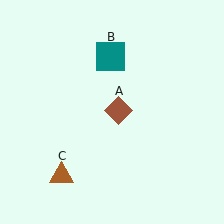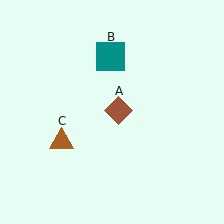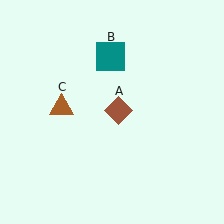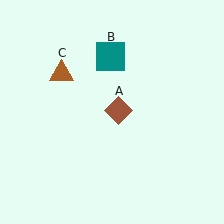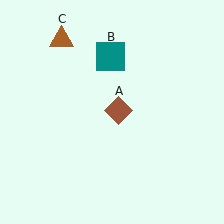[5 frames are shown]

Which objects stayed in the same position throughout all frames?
Brown diamond (object A) and teal square (object B) remained stationary.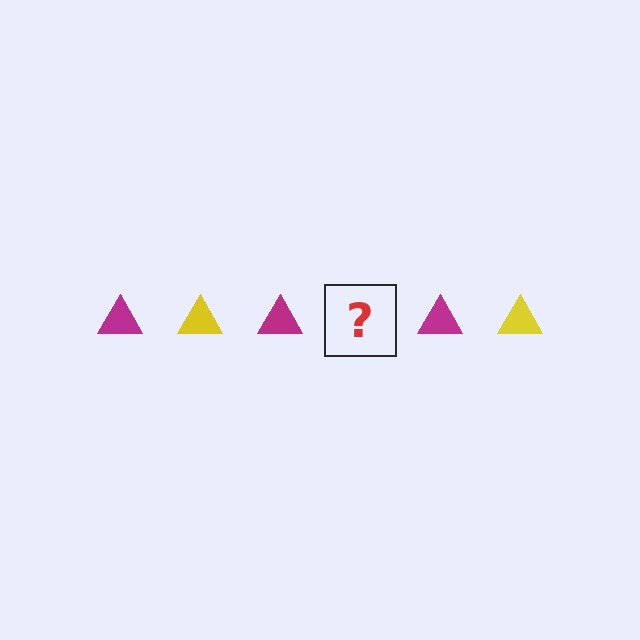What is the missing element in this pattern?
The missing element is a yellow triangle.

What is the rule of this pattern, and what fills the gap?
The rule is that the pattern cycles through magenta, yellow triangles. The gap should be filled with a yellow triangle.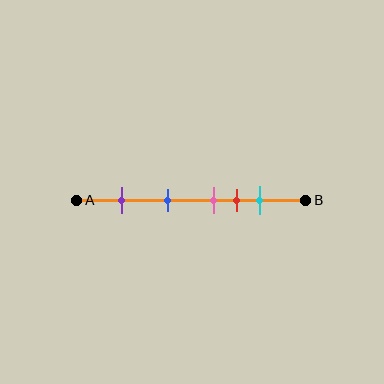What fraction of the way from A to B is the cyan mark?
The cyan mark is approximately 80% (0.8) of the way from A to B.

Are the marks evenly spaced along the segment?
No, the marks are not evenly spaced.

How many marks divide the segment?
There are 5 marks dividing the segment.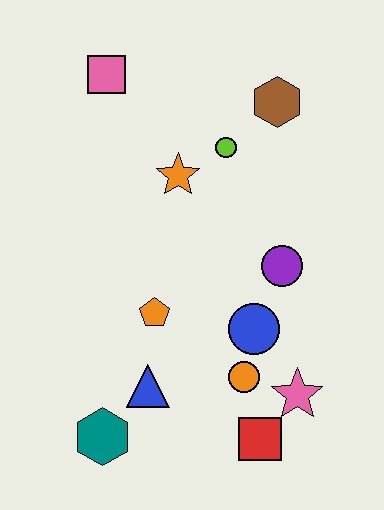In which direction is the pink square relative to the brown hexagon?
The pink square is to the left of the brown hexagon.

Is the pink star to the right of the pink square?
Yes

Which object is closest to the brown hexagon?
The lime circle is closest to the brown hexagon.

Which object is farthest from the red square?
The pink square is farthest from the red square.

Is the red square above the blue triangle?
No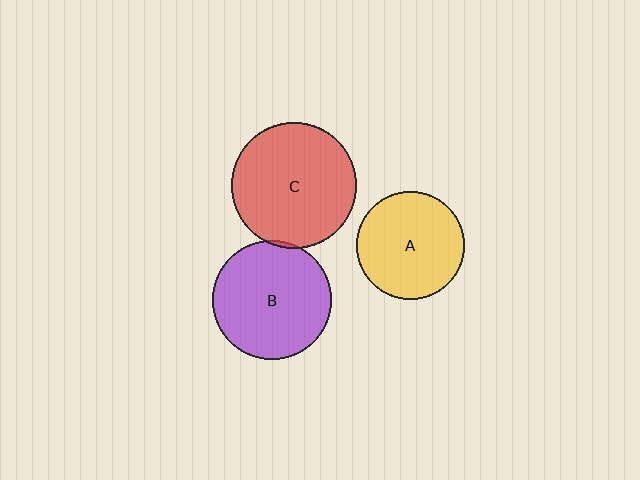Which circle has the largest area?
Circle C (red).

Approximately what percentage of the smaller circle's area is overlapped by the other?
Approximately 5%.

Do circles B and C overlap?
Yes.